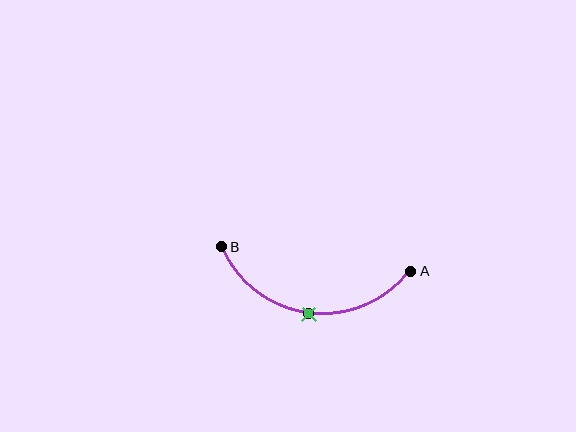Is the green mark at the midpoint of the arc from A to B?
Yes. The green mark lies on the arc at equal arc-length from both A and B — it is the arc midpoint.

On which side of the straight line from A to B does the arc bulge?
The arc bulges below the straight line connecting A and B.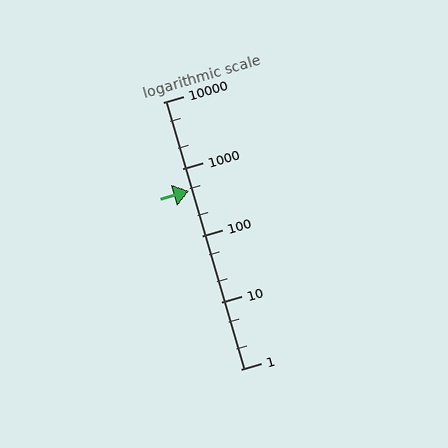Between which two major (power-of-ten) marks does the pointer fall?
The pointer is between 100 and 1000.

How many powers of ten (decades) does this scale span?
The scale spans 4 decades, from 1 to 10000.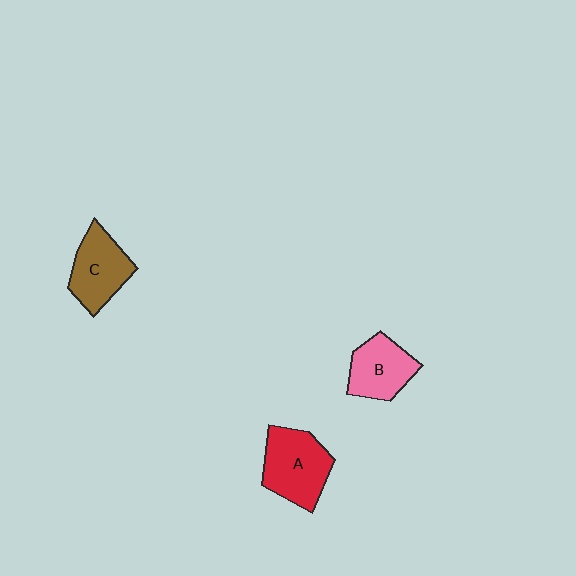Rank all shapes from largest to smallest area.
From largest to smallest: A (red), C (brown), B (pink).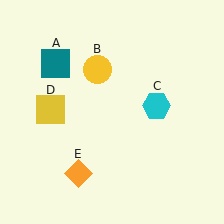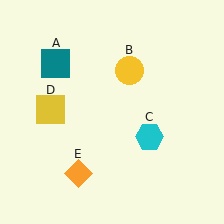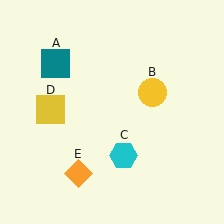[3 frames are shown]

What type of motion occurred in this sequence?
The yellow circle (object B), cyan hexagon (object C) rotated clockwise around the center of the scene.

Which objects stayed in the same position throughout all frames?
Teal square (object A) and yellow square (object D) and orange diamond (object E) remained stationary.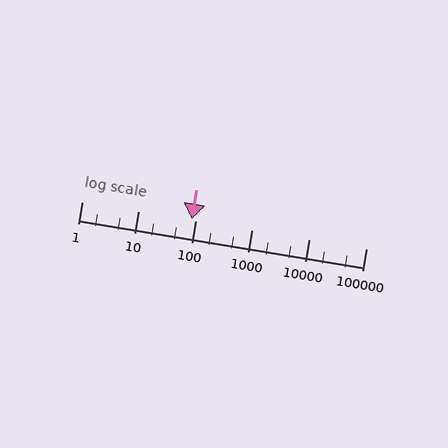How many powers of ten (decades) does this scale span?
The scale spans 5 decades, from 1 to 100000.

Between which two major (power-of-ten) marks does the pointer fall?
The pointer is between 10 and 100.